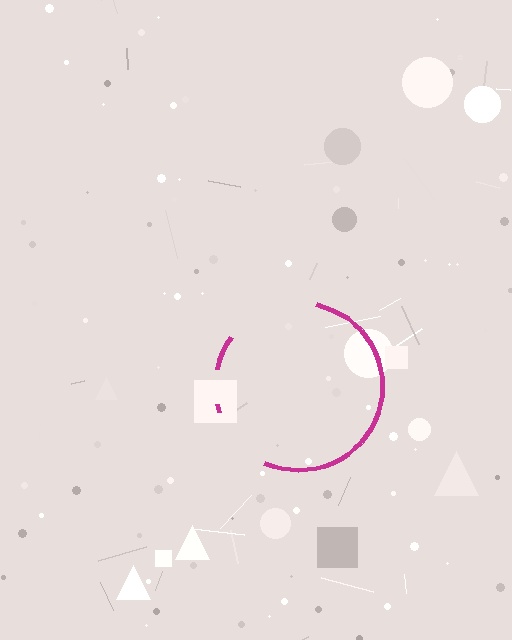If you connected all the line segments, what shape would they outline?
They would outline a circle.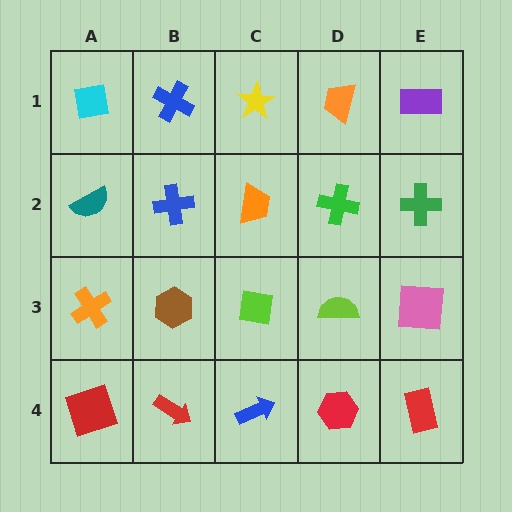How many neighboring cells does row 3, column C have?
4.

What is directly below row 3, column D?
A red hexagon.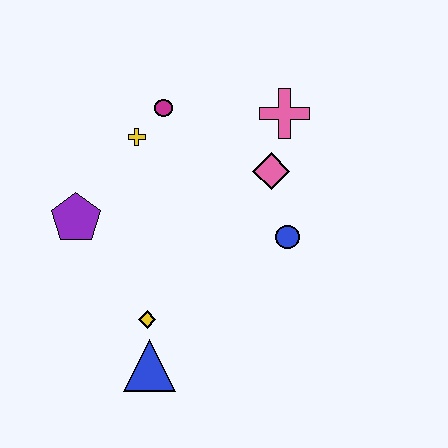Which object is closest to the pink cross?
The pink diamond is closest to the pink cross.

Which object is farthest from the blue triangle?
The pink cross is farthest from the blue triangle.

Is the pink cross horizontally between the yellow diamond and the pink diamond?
No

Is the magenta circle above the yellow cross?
Yes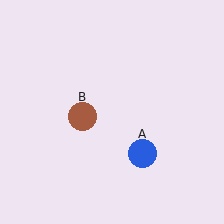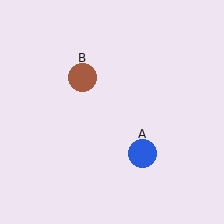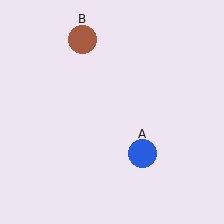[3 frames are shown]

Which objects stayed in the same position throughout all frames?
Blue circle (object A) remained stationary.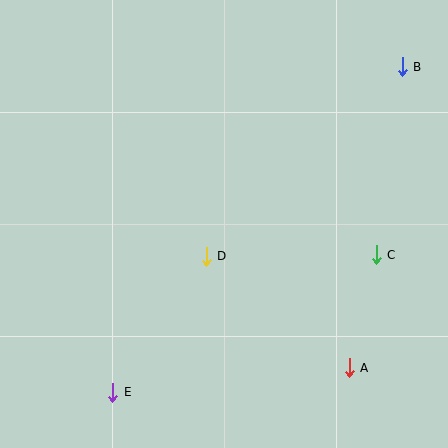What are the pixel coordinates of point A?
Point A is at (349, 368).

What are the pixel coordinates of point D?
Point D is at (206, 256).